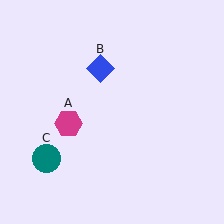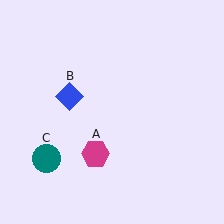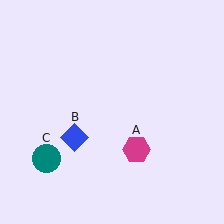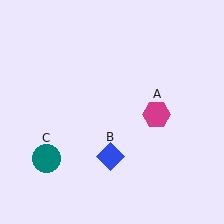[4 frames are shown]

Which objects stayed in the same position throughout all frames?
Teal circle (object C) remained stationary.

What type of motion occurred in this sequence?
The magenta hexagon (object A), blue diamond (object B) rotated counterclockwise around the center of the scene.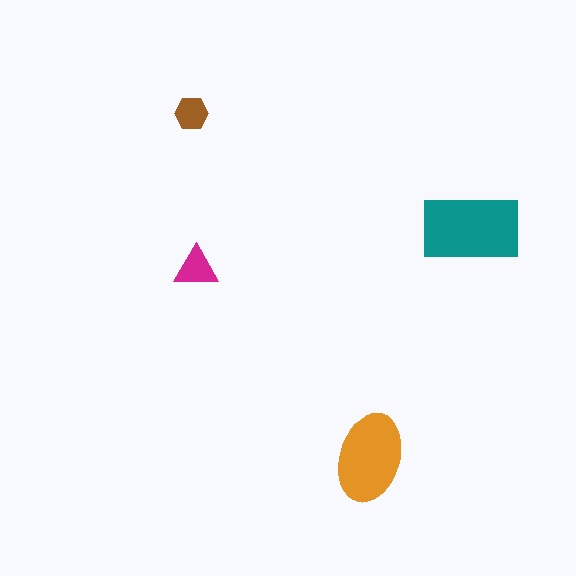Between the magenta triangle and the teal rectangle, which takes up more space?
The teal rectangle.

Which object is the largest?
The teal rectangle.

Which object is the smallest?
The brown hexagon.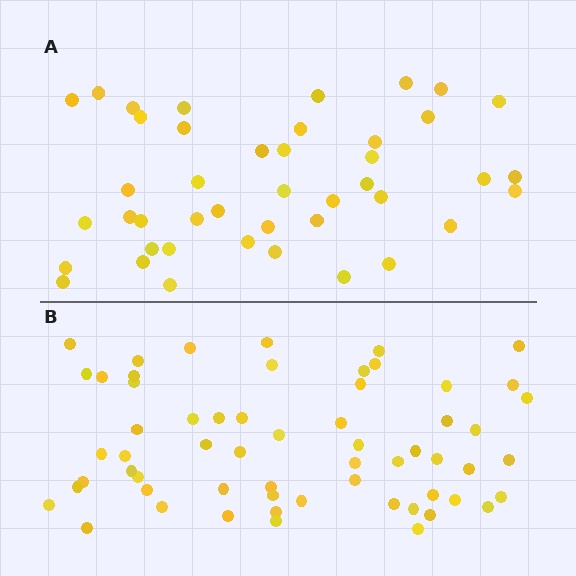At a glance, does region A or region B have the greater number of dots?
Region B (the bottom region) has more dots.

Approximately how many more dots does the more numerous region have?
Region B has approximately 15 more dots than region A.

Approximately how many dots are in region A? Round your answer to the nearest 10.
About 40 dots. (The exact count is 43, which rounds to 40.)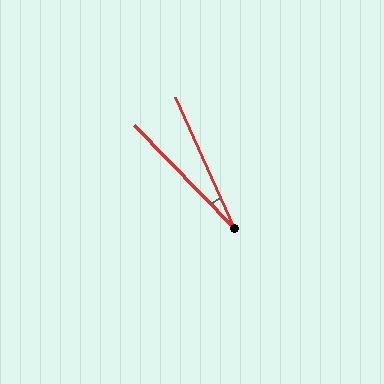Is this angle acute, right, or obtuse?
It is acute.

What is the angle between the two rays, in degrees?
Approximately 20 degrees.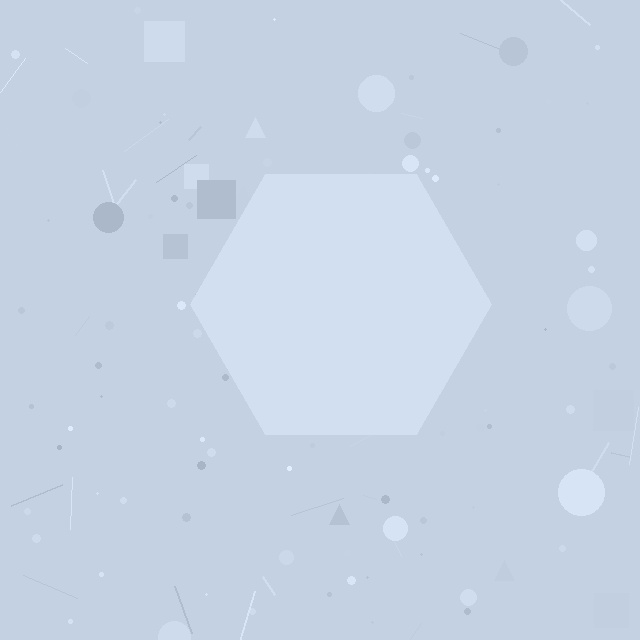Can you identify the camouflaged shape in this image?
The camouflaged shape is a hexagon.